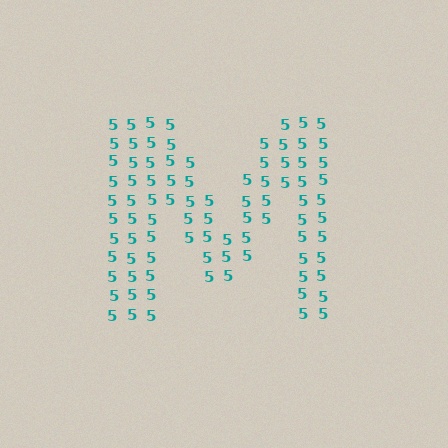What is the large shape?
The large shape is the letter M.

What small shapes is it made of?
It is made of small digit 5's.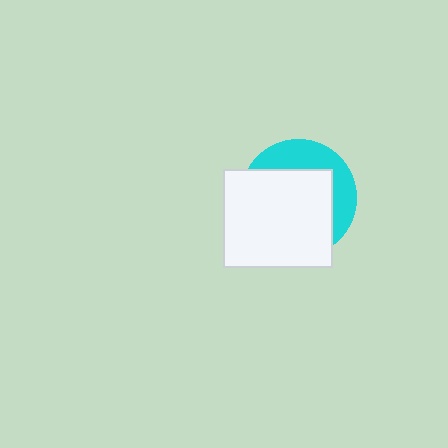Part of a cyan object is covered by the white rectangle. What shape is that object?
It is a circle.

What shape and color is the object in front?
The object in front is a white rectangle.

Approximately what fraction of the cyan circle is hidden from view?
Roughly 67% of the cyan circle is hidden behind the white rectangle.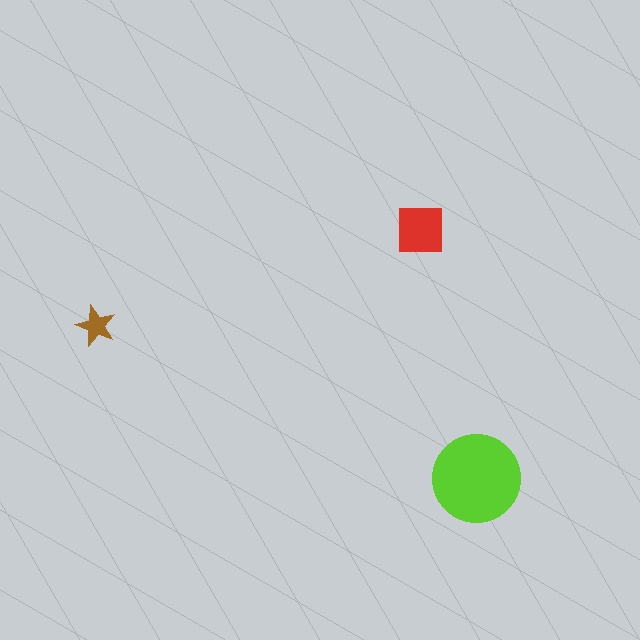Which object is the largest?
The lime circle.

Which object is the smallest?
The brown star.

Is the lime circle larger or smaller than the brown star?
Larger.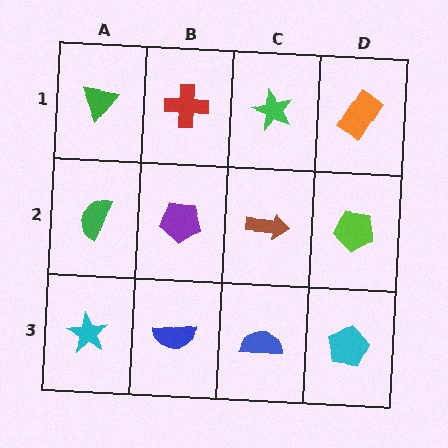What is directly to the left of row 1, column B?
A green triangle.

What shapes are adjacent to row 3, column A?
A green semicircle (row 2, column A), a blue semicircle (row 3, column B).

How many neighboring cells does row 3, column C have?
3.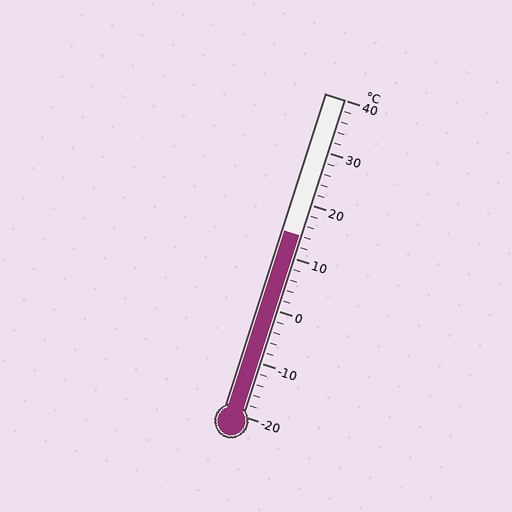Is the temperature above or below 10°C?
The temperature is above 10°C.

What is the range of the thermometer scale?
The thermometer scale ranges from -20°C to 40°C.